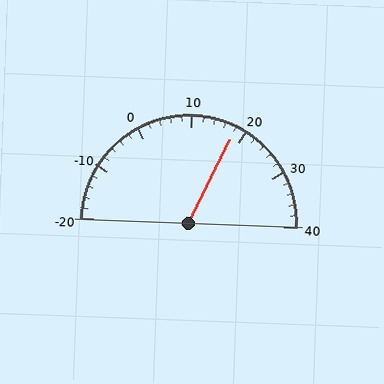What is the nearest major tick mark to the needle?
The nearest major tick mark is 20.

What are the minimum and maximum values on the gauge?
The gauge ranges from -20 to 40.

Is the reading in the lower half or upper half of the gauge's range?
The reading is in the upper half of the range (-20 to 40).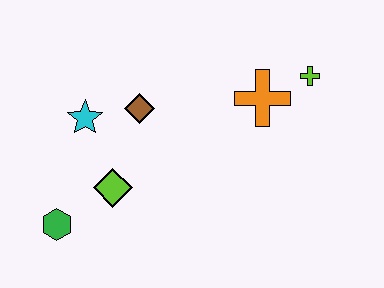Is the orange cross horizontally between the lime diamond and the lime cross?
Yes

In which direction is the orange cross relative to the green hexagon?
The orange cross is to the right of the green hexagon.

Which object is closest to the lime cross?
The orange cross is closest to the lime cross.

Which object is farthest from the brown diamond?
The lime cross is farthest from the brown diamond.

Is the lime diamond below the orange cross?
Yes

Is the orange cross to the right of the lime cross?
No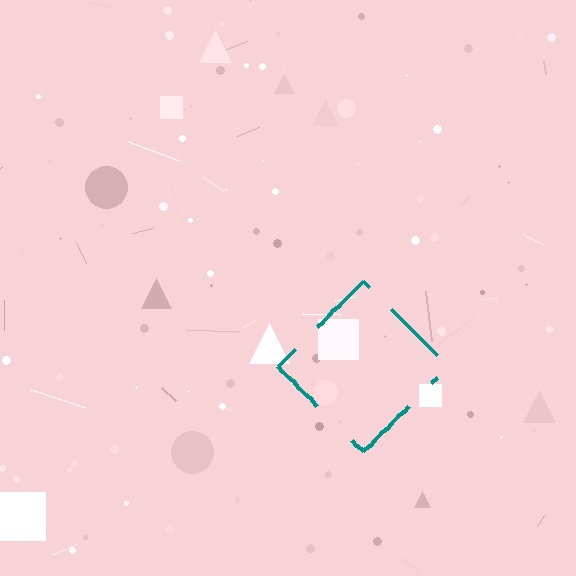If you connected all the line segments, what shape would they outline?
They would outline a diamond.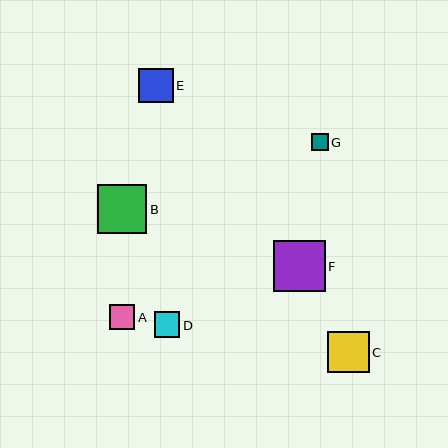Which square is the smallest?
Square G is the smallest with a size of approximately 16 pixels.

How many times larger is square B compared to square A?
Square B is approximately 2.0 times the size of square A.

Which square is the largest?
Square F is the largest with a size of approximately 52 pixels.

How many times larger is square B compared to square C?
Square B is approximately 1.2 times the size of square C.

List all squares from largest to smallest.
From largest to smallest: F, B, C, E, D, A, G.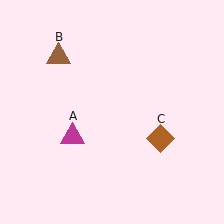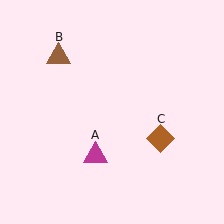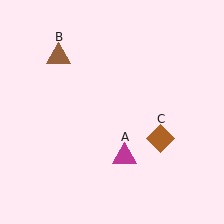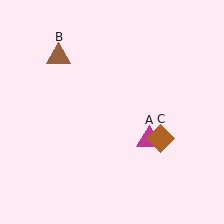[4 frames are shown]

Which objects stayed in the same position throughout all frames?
Brown triangle (object B) and brown diamond (object C) remained stationary.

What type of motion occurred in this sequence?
The magenta triangle (object A) rotated counterclockwise around the center of the scene.